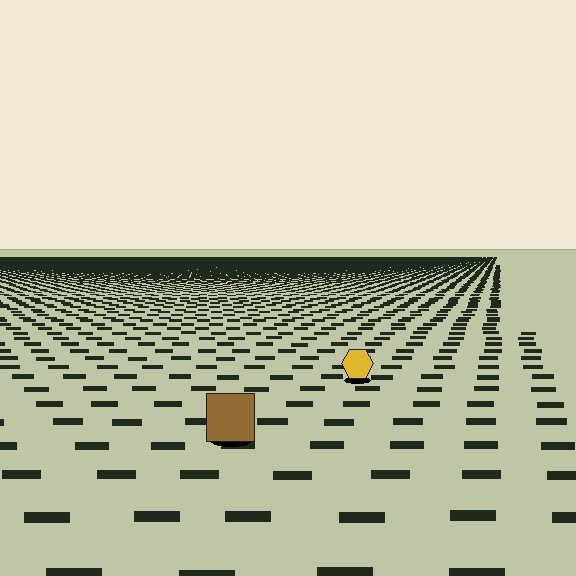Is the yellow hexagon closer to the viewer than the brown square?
No. The brown square is closer — you can tell from the texture gradient: the ground texture is coarser near it.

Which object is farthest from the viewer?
The yellow hexagon is farthest from the viewer. It appears smaller and the ground texture around it is denser.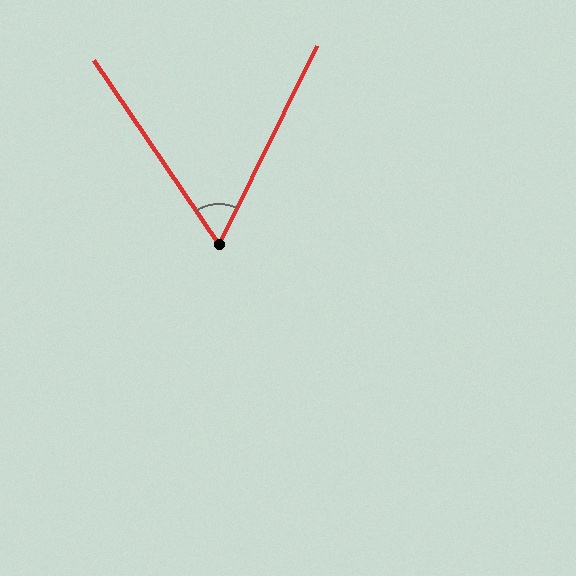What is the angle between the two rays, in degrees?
Approximately 60 degrees.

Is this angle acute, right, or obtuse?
It is acute.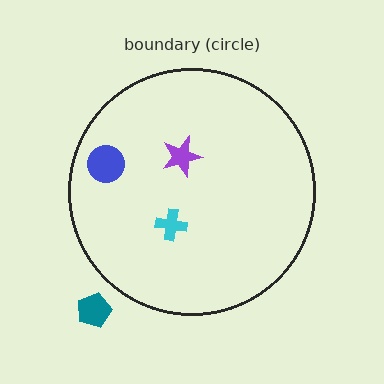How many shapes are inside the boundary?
3 inside, 1 outside.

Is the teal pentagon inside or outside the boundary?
Outside.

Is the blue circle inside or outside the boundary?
Inside.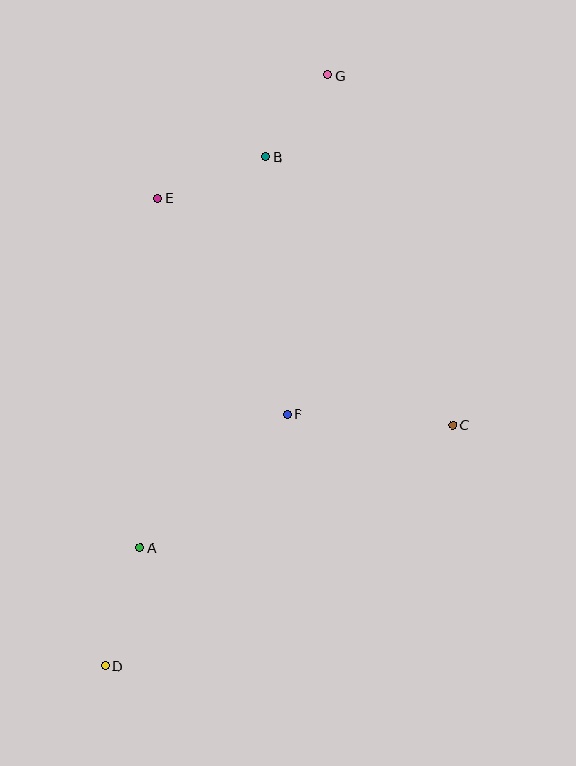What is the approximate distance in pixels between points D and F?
The distance between D and F is approximately 310 pixels.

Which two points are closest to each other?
Points B and G are closest to each other.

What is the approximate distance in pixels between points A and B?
The distance between A and B is approximately 410 pixels.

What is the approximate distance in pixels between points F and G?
The distance between F and G is approximately 342 pixels.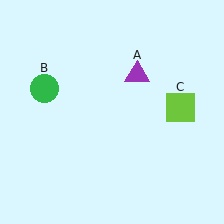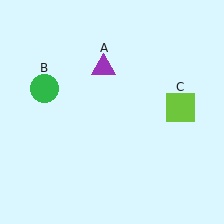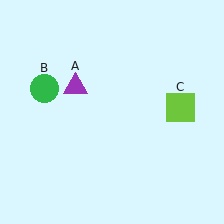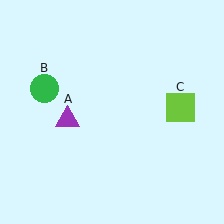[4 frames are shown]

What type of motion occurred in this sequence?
The purple triangle (object A) rotated counterclockwise around the center of the scene.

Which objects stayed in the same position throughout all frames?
Green circle (object B) and lime square (object C) remained stationary.